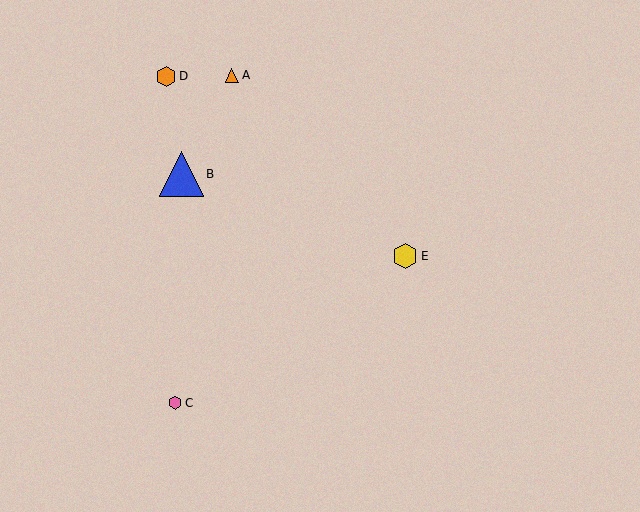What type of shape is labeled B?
Shape B is a blue triangle.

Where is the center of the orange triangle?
The center of the orange triangle is at (232, 75).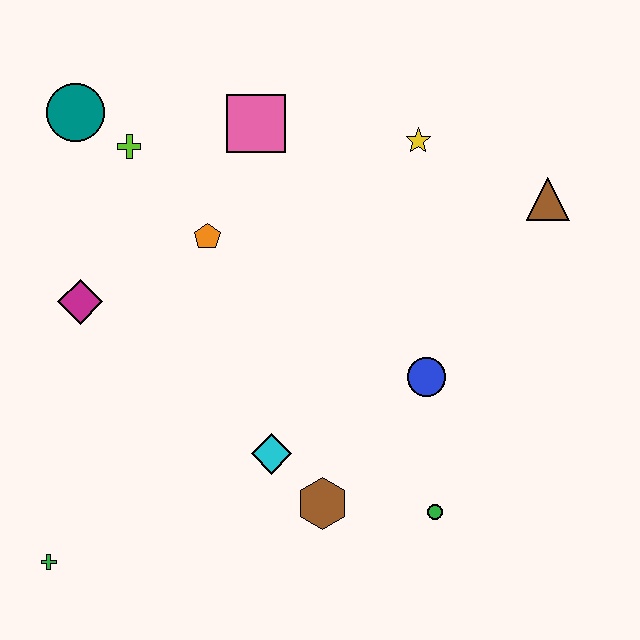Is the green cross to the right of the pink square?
No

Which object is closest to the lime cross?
The teal circle is closest to the lime cross.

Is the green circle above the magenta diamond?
No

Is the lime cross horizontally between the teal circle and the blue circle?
Yes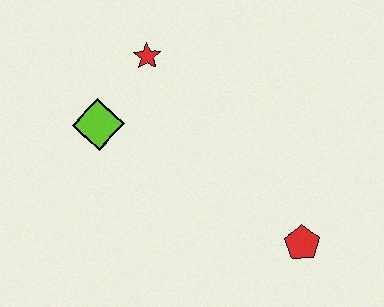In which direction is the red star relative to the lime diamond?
The red star is above the lime diamond.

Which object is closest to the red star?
The lime diamond is closest to the red star.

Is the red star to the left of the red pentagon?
Yes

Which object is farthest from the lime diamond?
The red pentagon is farthest from the lime diamond.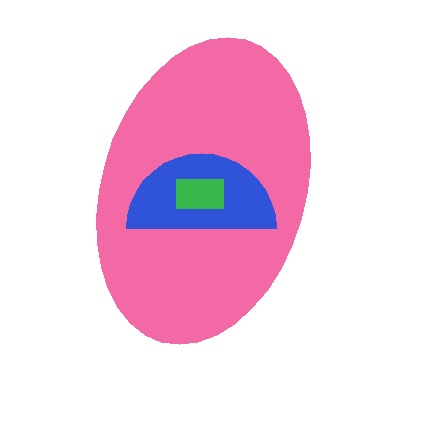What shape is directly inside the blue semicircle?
The green rectangle.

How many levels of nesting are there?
3.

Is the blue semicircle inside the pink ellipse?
Yes.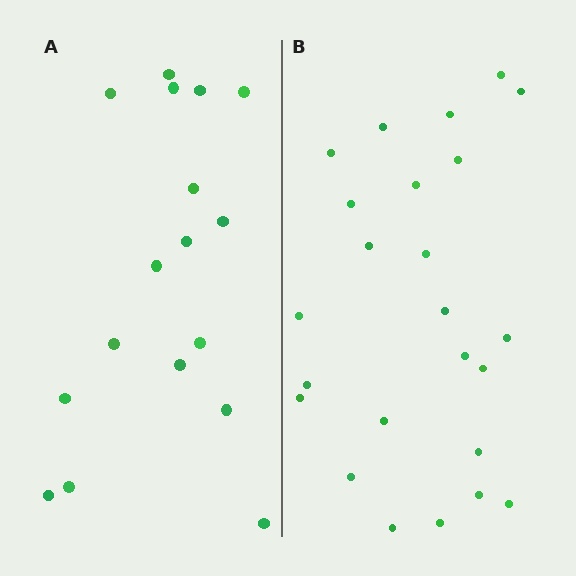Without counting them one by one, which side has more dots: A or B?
Region B (the right region) has more dots.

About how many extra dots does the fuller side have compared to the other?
Region B has roughly 8 or so more dots than region A.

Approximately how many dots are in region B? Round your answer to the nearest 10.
About 20 dots. (The exact count is 24, which rounds to 20.)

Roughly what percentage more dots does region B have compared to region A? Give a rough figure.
About 40% more.